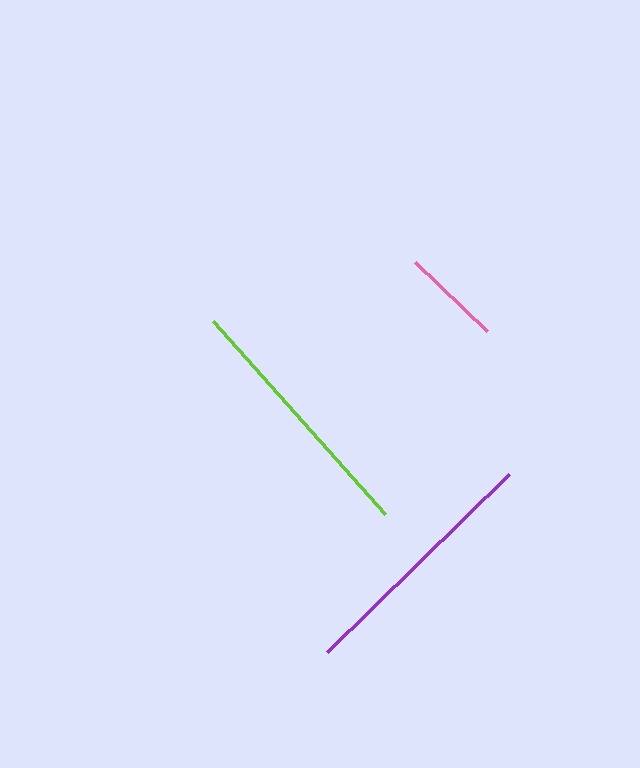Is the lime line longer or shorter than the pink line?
The lime line is longer than the pink line.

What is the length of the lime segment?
The lime segment is approximately 258 pixels long.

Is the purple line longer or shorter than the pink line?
The purple line is longer than the pink line.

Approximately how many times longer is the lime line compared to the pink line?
The lime line is approximately 2.6 times the length of the pink line.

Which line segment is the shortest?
The pink line is the shortest at approximately 101 pixels.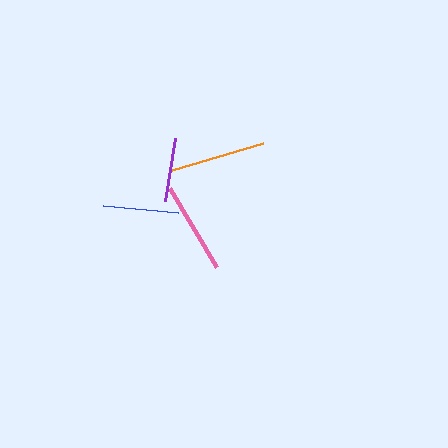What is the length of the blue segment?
The blue segment is approximately 75 pixels long.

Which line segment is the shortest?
The purple line is the shortest at approximately 64 pixels.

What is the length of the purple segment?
The purple segment is approximately 64 pixels long.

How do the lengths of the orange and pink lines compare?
The orange and pink lines are approximately the same length.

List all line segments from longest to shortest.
From longest to shortest: orange, pink, blue, purple.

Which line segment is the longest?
The orange line is the longest at approximately 95 pixels.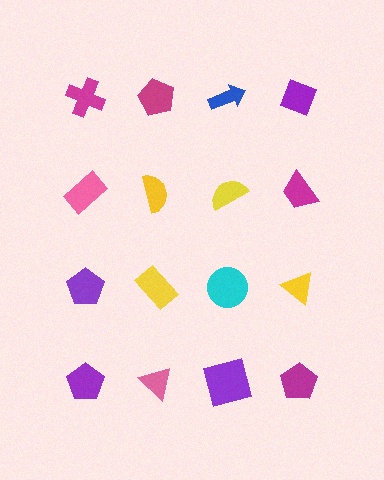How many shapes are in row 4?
4 shapes.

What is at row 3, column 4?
A yellow triangle.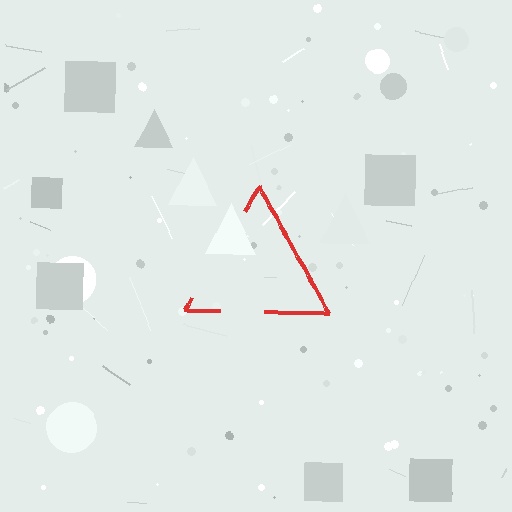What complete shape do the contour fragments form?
The contour fragments form a triangle.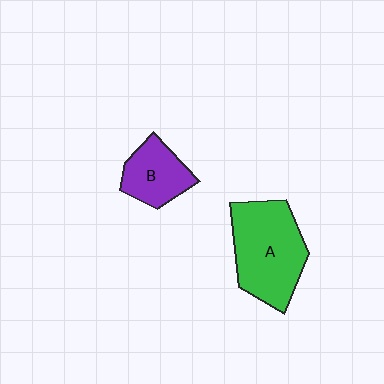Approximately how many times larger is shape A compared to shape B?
Approximately 1.8 times.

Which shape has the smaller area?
Shape B (purple).